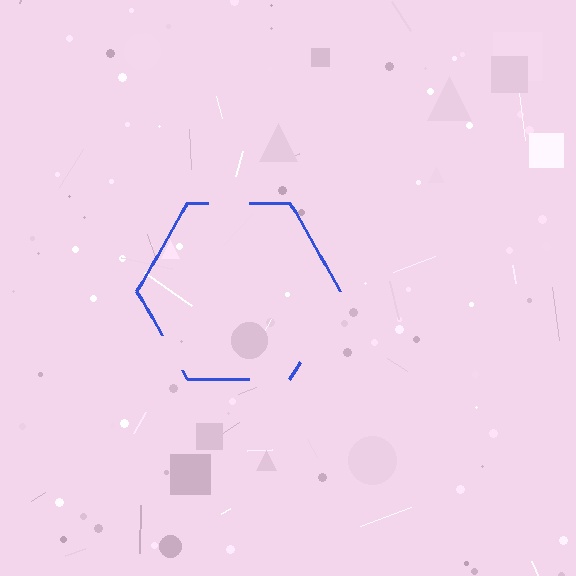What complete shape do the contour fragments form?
The contour fragments form a hexagon.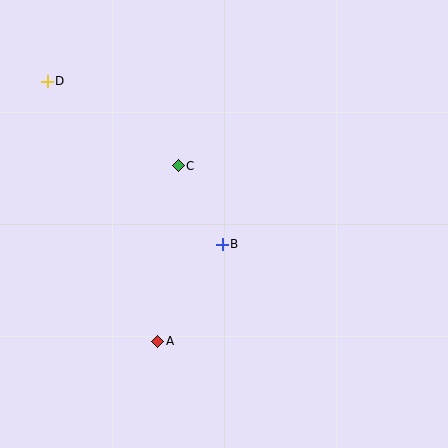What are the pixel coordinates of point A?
Point A is at (158, 341).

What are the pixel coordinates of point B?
Point B is at (222, 244).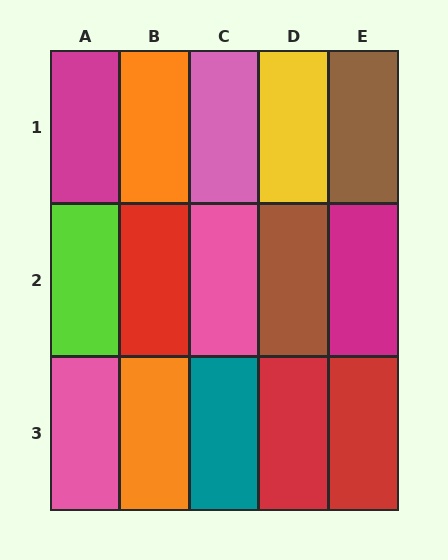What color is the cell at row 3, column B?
Orange.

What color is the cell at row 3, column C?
Teal.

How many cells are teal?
1 cell is teal.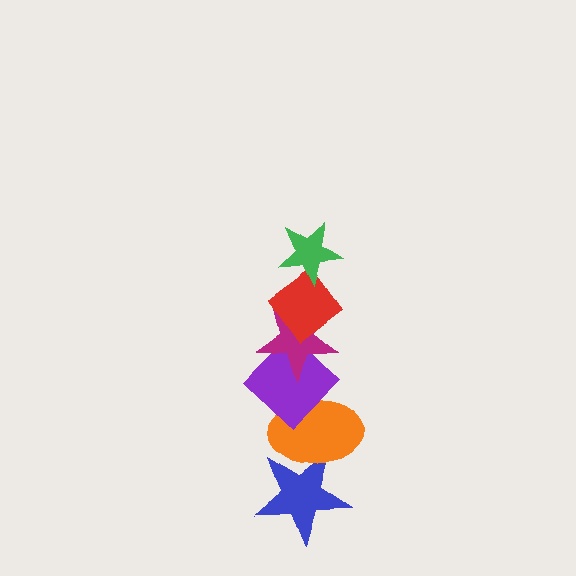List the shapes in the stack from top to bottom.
From top to bottom: the green star, the red diamond, the magenta star, the purple diamond, the orange ellipse, the blue star.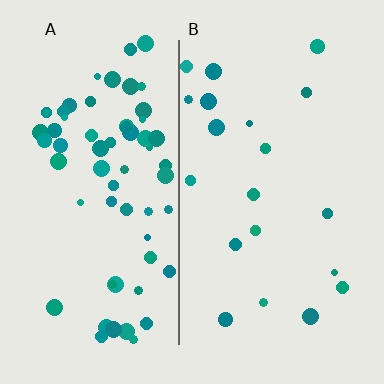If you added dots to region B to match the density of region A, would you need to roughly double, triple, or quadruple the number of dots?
Approximately triple.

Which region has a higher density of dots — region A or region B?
A (the left).